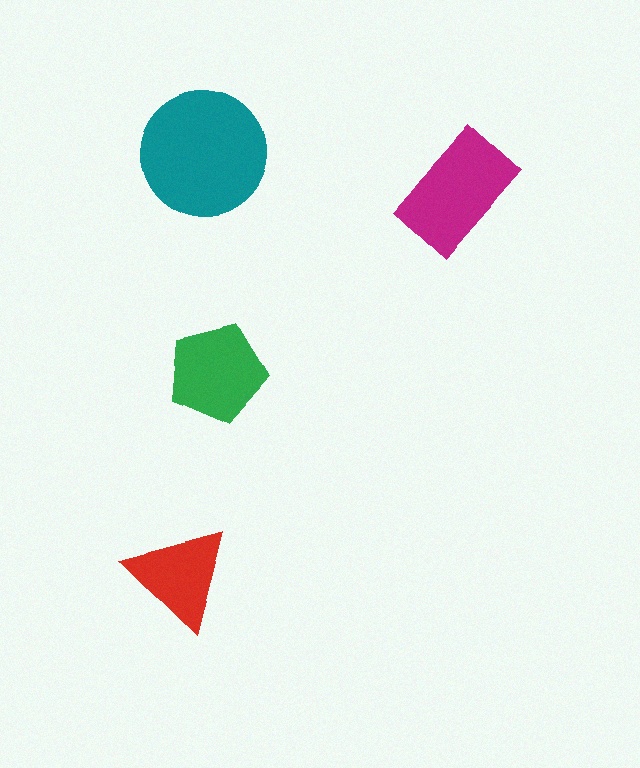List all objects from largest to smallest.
The teal circle, the magenta rectangle, the green pentagon, the red triangle.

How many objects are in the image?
There are 4 objects in the image.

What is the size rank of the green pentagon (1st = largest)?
3rd.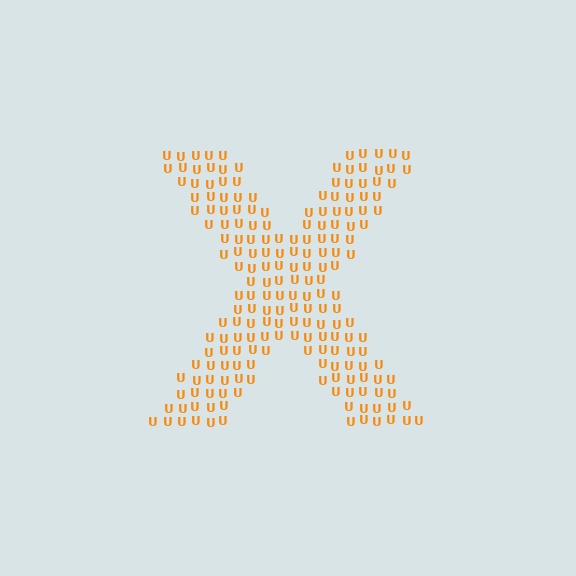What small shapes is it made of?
It is made of small letter U's.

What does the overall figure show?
The overall figure shows the letter X.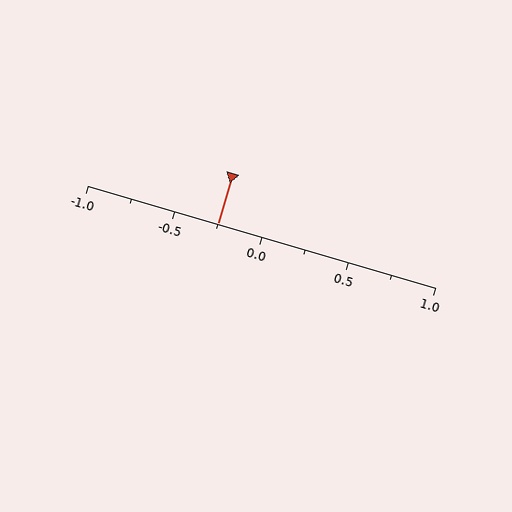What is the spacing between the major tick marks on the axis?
The major ticks are spaced 0.5 apart.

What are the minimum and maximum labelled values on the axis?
The axis runs from -1.0 to 1.0.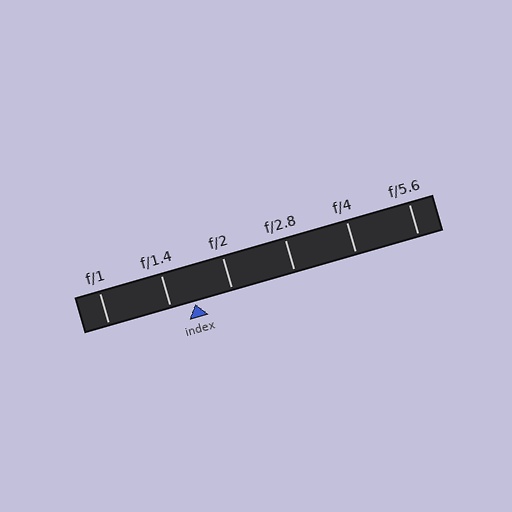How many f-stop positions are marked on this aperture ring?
There are 6 f-stop positions marked.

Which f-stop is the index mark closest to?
The index mark is closest to f/1.4.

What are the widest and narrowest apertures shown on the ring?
The widest aperture shown is f/1 and the narrowest is f/5.6.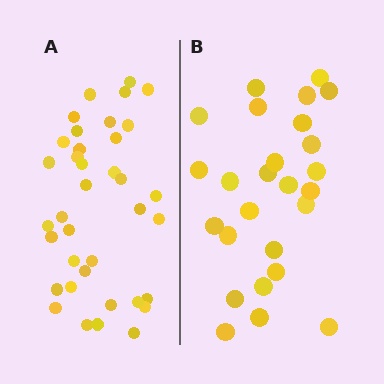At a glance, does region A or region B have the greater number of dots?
Region A (the left region) has more dots.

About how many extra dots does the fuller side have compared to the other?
Region A has roughly 12 or so more dots than region B.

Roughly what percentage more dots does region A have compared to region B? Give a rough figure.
About 40% more.